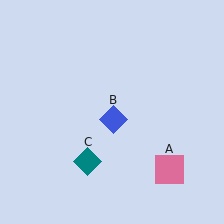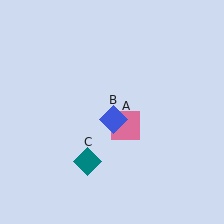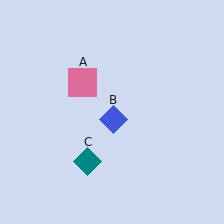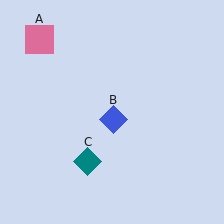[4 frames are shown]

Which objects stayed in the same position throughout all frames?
Blue diamond (object B) and teal diamond (object C) remained stationary.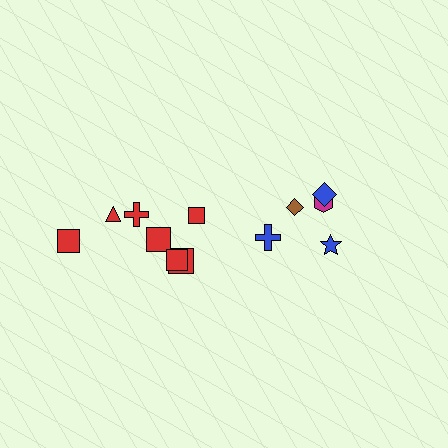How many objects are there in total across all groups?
There are 12 objects.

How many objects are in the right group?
There are 5 objects.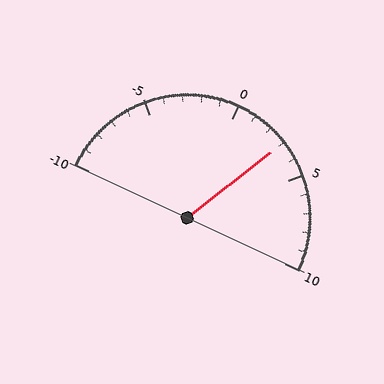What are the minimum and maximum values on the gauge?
The gauge ranges from -10 to 10.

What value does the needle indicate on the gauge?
The needle indicates approximately 3.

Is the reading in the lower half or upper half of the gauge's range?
The reading is in the upper half of the range (-10 to 10).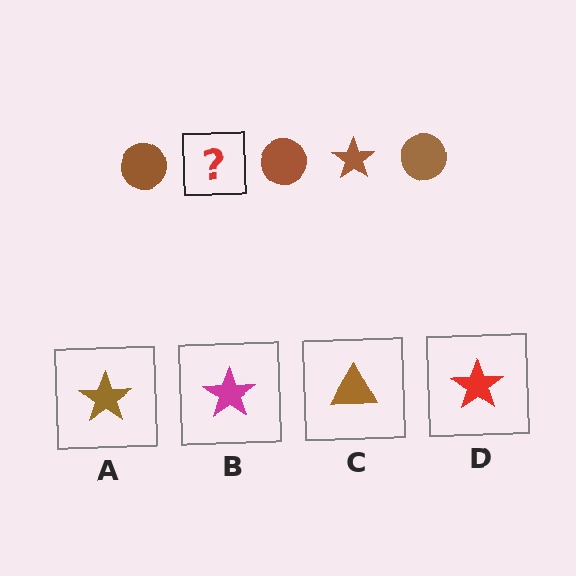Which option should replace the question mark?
Option A.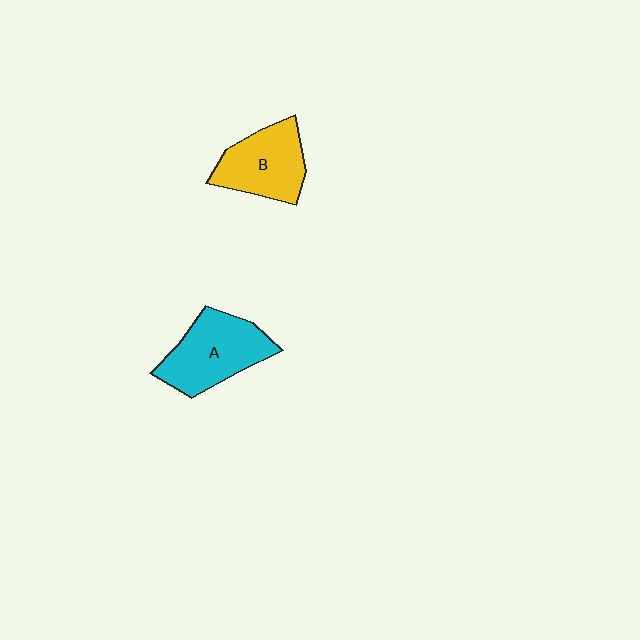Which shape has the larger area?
Shape A (cyan).